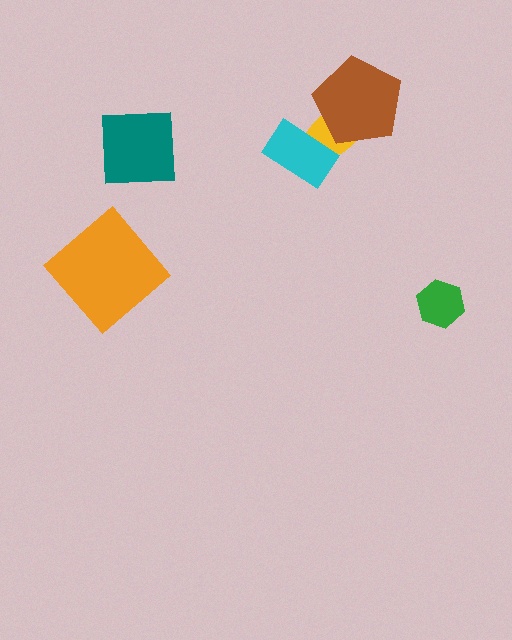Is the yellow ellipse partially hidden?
Yes, it is partially covered by another shape.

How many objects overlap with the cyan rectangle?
1 object overlaps with the cyan rectangle.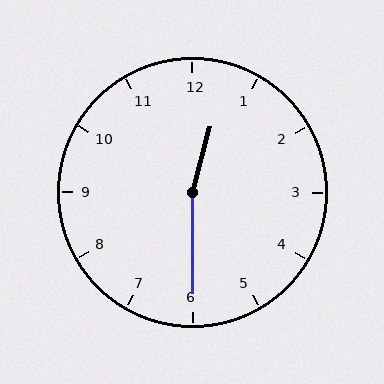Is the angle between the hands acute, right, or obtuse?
It is obtuse.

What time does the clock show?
12:30.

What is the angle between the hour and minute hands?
Approximately 165 degrees.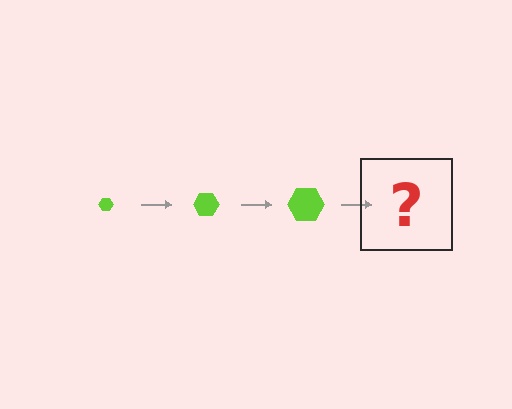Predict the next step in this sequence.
The next step is a lime hexagon, larger than the previous one.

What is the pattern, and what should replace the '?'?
The pattern is that the hexagon gets progressively larger each step. The '?' should be a lime hexagon, larger than the previous one.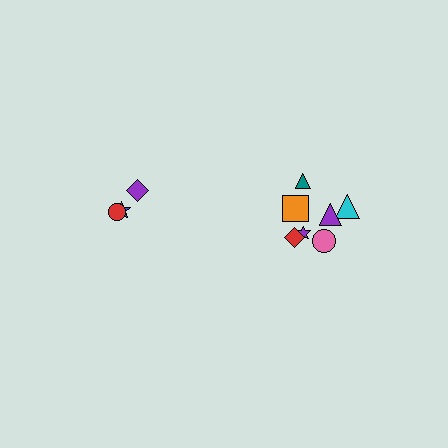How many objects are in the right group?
There are 7 objects.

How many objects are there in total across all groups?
There are 10 objects.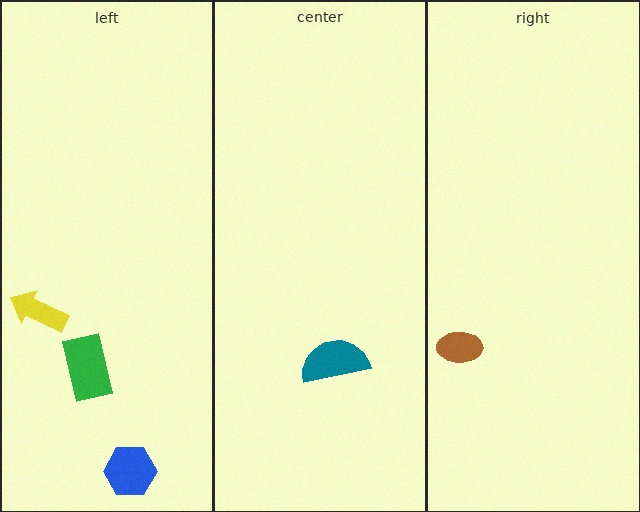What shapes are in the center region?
The teal semicircle.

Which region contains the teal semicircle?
The center region.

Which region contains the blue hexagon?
The left region.